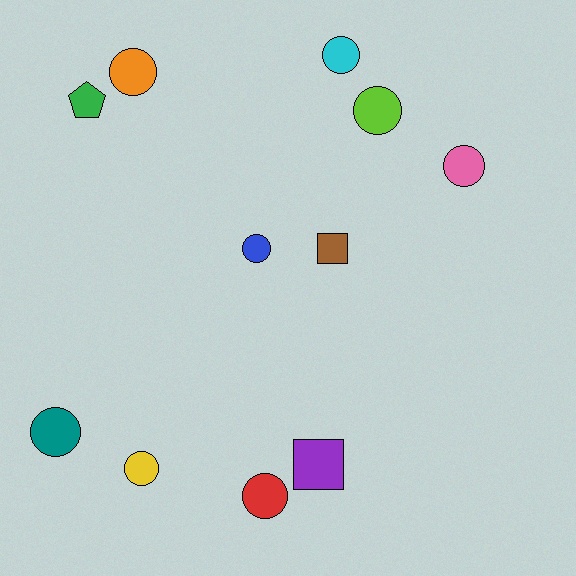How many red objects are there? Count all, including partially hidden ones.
There is 1 red object.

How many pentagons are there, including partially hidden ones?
There is 1 pentagon.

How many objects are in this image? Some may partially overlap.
There are 11 objects.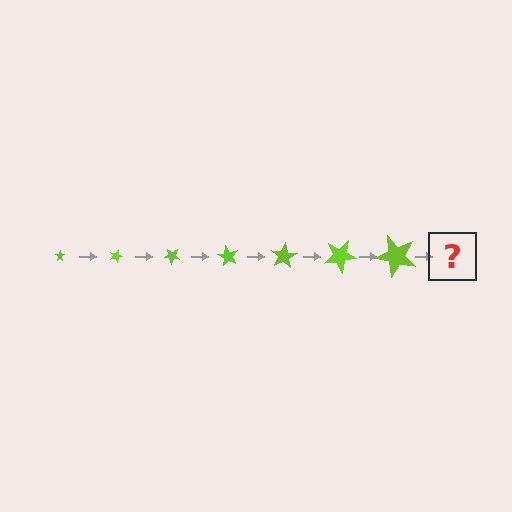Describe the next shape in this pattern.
It should be a star, larger than the previous one and rotated 140 degrees from the start.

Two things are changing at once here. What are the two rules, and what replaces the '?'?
The two rules are that the star grows larger each step and it rotates 20 degrees each step. The '?' should be a star, larger than the previous one and rotated 140 degrees from the start.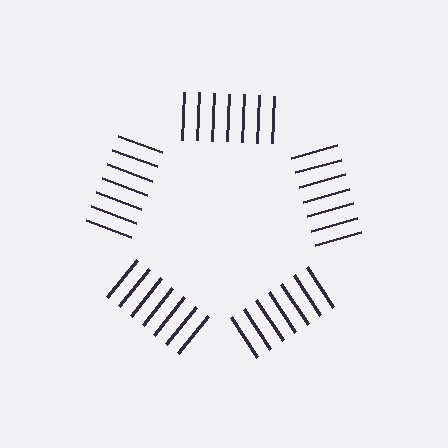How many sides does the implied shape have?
5 sides — the line-ends trace a pentagon.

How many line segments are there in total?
35 — 7 along each of the 5 edges.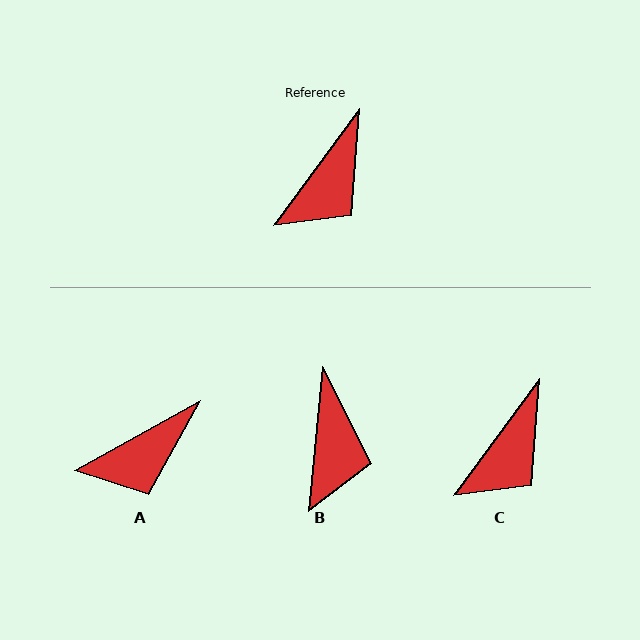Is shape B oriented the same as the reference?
No, it is off by about 31 degrees.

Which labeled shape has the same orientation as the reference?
C.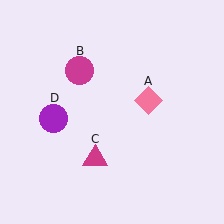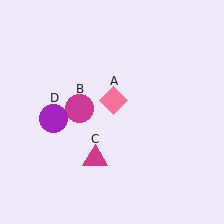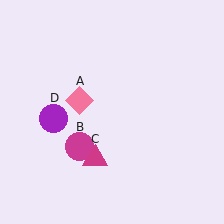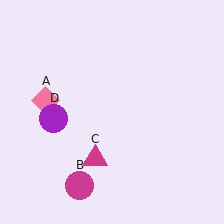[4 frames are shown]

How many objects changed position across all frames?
2 objects changed position: pink diamond (object A), magenta circle (object B).